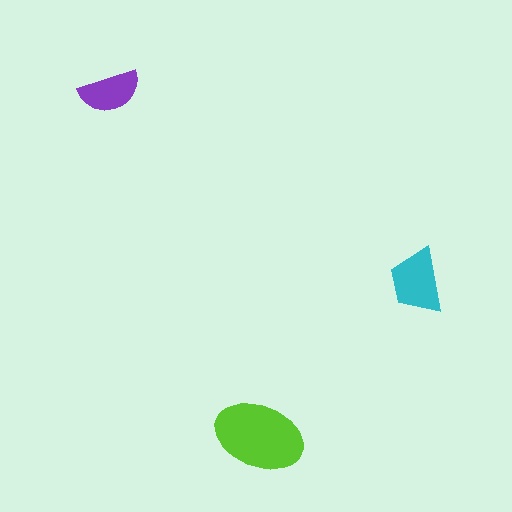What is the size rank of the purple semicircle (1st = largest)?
3rd.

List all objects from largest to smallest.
The lime ellipse, the cyan trapezoid, the purple semicircle.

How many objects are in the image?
There are 3 objects in the image.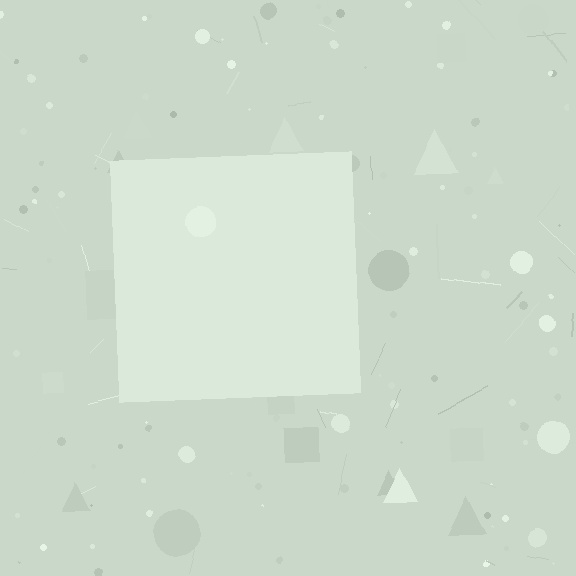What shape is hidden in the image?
A square is hidden in the image.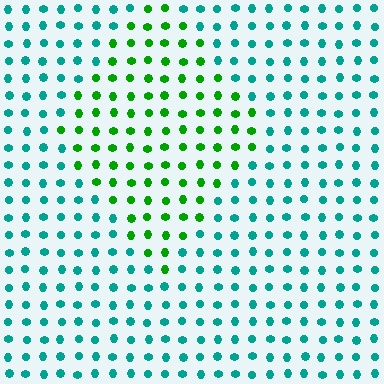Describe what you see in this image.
The image is filled with small teal elements in a uniform arrangement. A diamond-shaped region is visible where the elements are tinted to a slightly different hue, forming a subtle color boundary.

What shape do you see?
I see a diamond.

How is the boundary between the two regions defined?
The boundary is defined purely by a slight shift in hue (about 52 degrees). Spacing, size, and orientation are identical on both sides.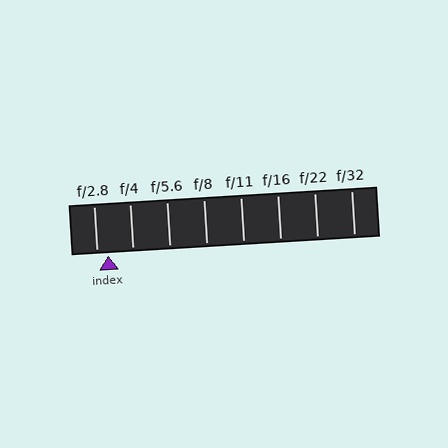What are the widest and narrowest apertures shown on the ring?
The widest aperture shown is f/2.8 and the narrowest is f/32.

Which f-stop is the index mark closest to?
The index mark is closest to f/2.8.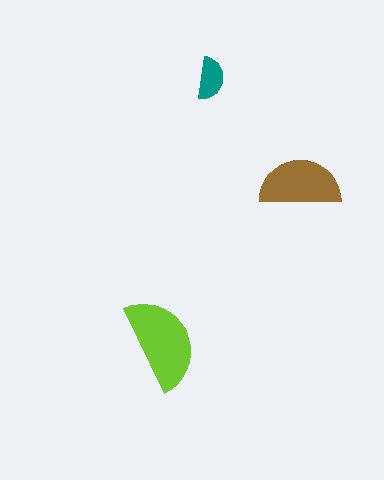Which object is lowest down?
The lime semicircle is bottommost.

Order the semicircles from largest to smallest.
the lime one, the brown one, the teal one.